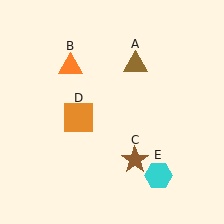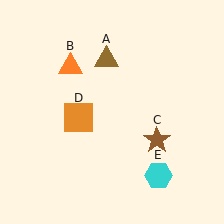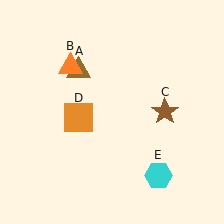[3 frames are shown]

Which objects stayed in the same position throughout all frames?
Orange triangle (object B) and orange square (object D) and cyan hexagon (object E) remained stationary.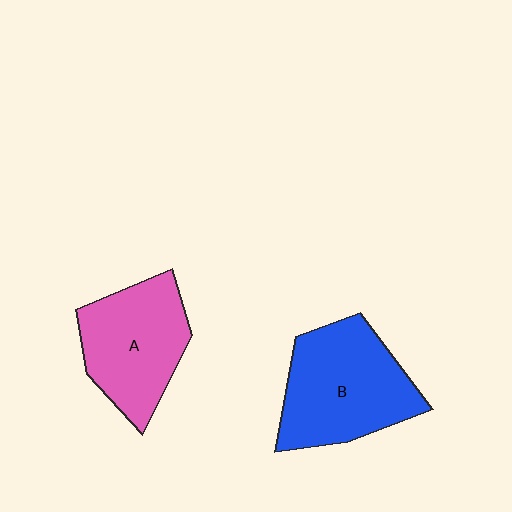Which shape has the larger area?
Shape B (blue).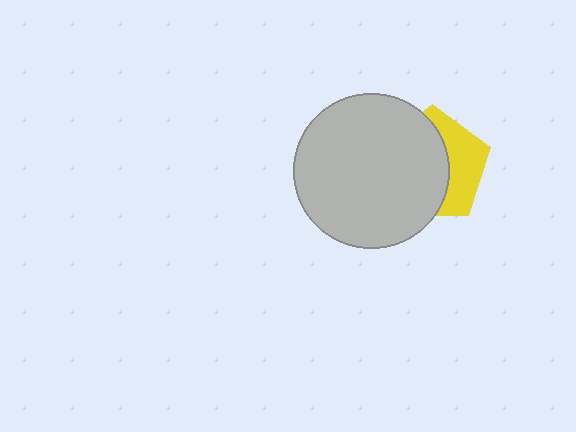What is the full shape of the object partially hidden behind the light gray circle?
The partially hidden object is a yellow pentagon.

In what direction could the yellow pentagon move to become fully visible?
The yellow pentagon could move right. That would shift it out from behind the light gray circle entirely.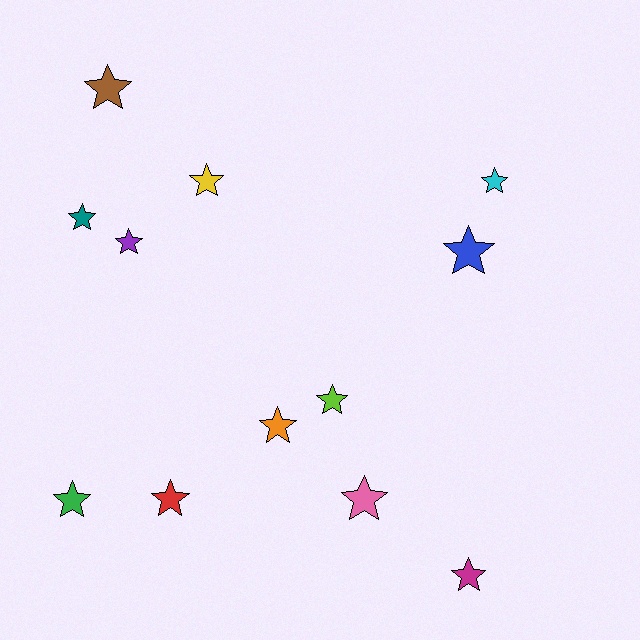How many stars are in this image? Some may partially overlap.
There are 12 stars.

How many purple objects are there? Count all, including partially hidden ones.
There is 1 purple object.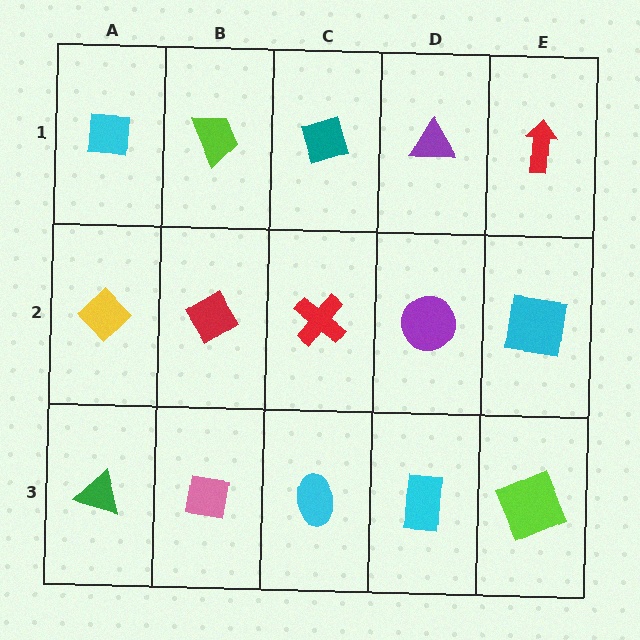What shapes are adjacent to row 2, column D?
A purple triangle (row 1, column D), a cyan rectangle (row 3, column D), a red cross (row 2, column C), a cyan square (row 2, column E).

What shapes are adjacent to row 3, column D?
A purple circle (row 2, column D), a cyan ellipse (row 3, column C), a lime square (row 3, column E).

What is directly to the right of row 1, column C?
A purple triangle.